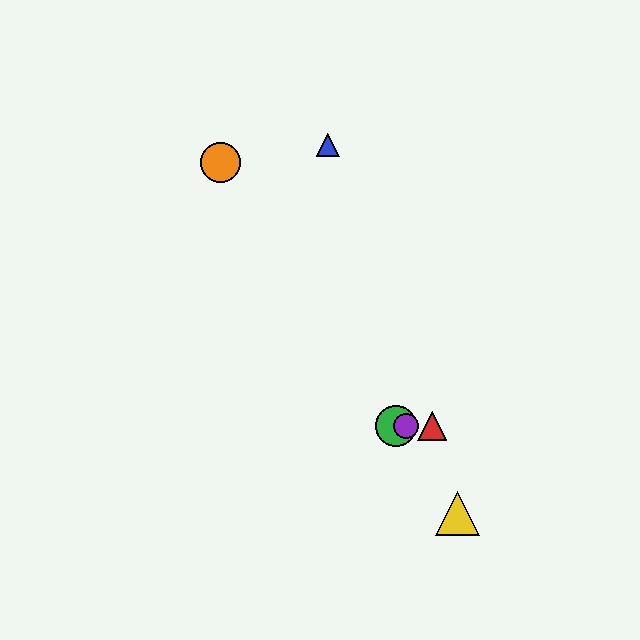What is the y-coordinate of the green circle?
The green circle is at y≈426.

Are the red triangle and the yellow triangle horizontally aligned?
No, the red triangle is at y≈426 and the yellow triangle is at y≈513.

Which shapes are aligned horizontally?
The red triangle, the green circle, the purple circle are aligned horizontally.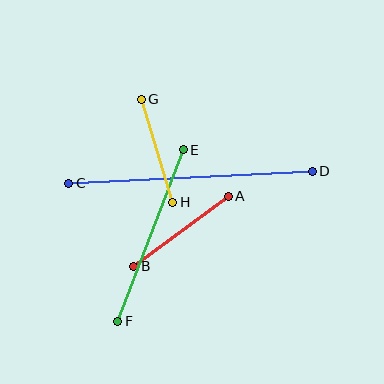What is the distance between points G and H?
The distance is approximately 108 pixels.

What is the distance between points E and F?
The distance is approximately 183 pixels.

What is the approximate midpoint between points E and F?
The midpoint is at approximately (151, 236) pixels.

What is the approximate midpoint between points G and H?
The midpoint is at approximately (157, 151) pixels.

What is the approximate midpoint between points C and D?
The midpoint is at approximately (190, 177) pixels.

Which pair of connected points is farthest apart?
Points C and D are farthest apart.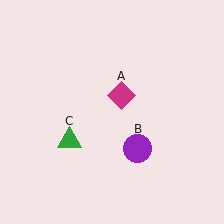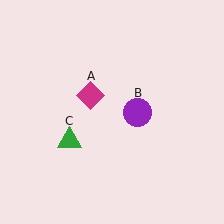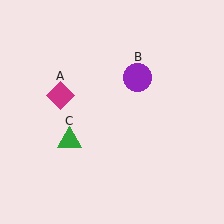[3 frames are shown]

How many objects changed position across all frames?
2 objects changed position: magenta diamond (object A), purple circle (object B).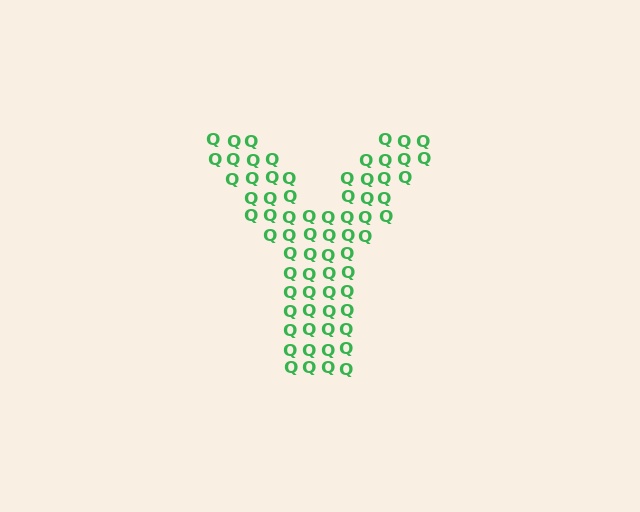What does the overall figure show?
The overall figure shows the letter Y.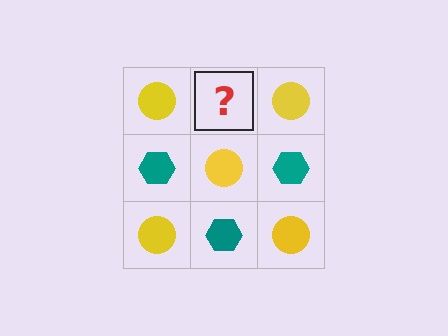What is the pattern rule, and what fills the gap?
The rule is that it alternates yellow circle and teal hexagon in a checkerboard pattern. The gap should be filled with a teal hexagon.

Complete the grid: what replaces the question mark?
The question mark should be replaced with a teal hexagon.